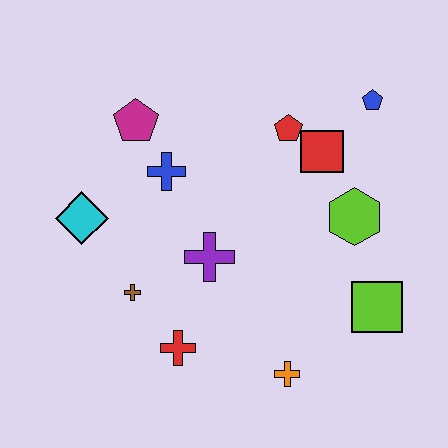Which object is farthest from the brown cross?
The blue pentagon is farthest from the brown cross.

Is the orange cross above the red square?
No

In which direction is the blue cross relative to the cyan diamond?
The blue cross is to the right of the cyan diamond.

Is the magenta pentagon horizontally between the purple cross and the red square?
No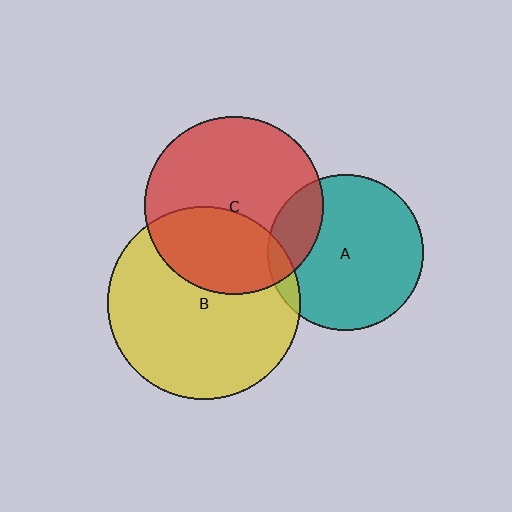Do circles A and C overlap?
Yes.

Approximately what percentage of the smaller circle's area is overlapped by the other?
Approximately 20%.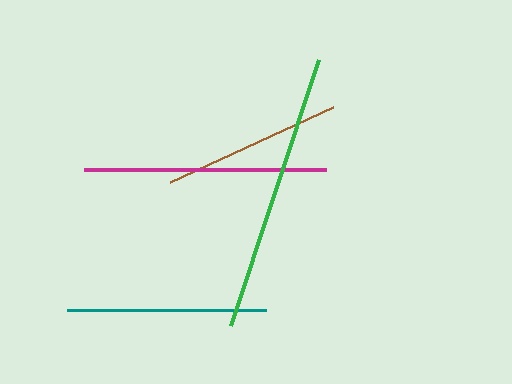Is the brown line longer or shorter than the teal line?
The teal line is longer than the brown line.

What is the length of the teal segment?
The teal segment is approximately 198 pixels long.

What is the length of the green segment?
The green segment is approximately 280 pixels long.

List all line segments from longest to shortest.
From longest to shortest: green, magenta, teal, brown.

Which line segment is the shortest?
The brown line is the shortest at approximately 179 pixels.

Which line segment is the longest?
The green line is the longest at approximately 280 pixels.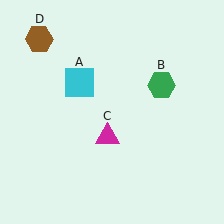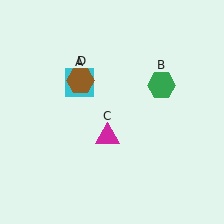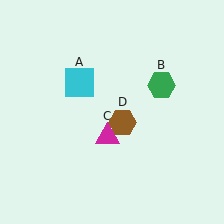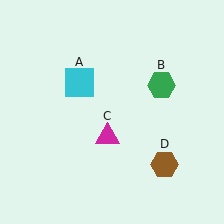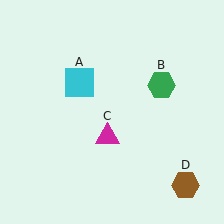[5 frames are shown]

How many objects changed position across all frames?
1 object changed position: brown hexagon (object D).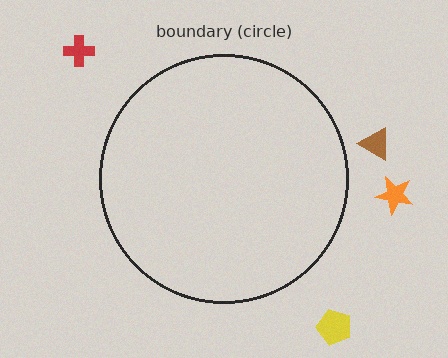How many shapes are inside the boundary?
0 inside, 4 outside.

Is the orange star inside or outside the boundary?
Outside.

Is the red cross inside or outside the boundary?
Outside.